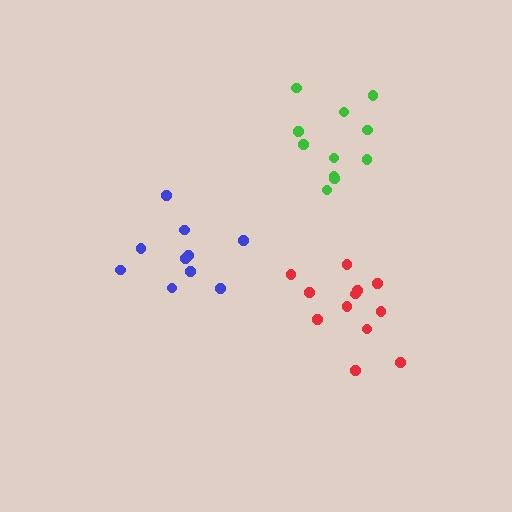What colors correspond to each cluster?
The clusters are colored: blue, green, red.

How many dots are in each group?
Group 1: 10 dots, Group 2: 11 dots, Group 3: 12 dots (33 total).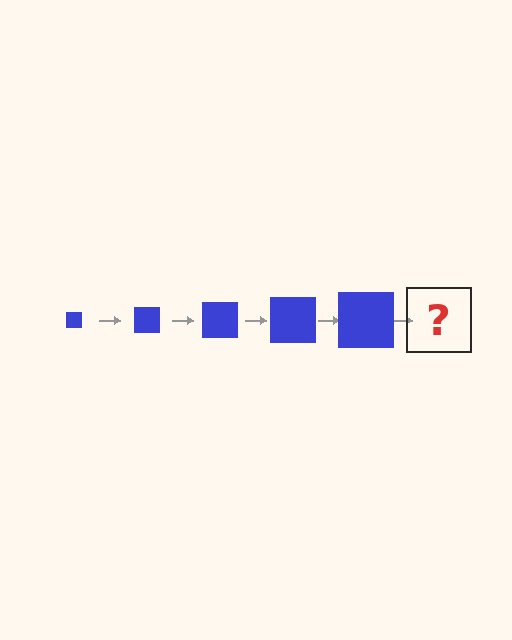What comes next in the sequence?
The next element should be a blue square, larger than the previous one.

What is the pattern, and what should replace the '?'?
The pattern is that the square gets progressively larger each step. The '?' should be a blue square, larger than the previous one.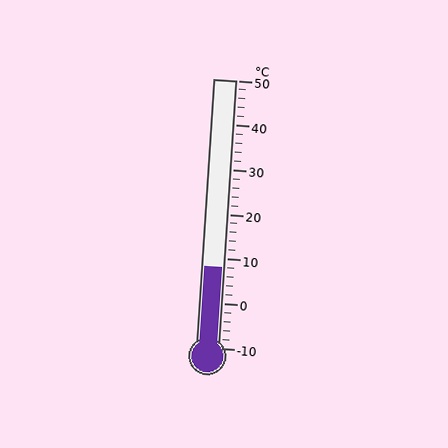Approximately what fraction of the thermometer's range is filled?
The thermometer is filled to approximately 30% of its range.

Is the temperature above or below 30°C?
The temperature is below 30°C.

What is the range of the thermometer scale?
The thermometer scale ranges from -10°C to 50°C.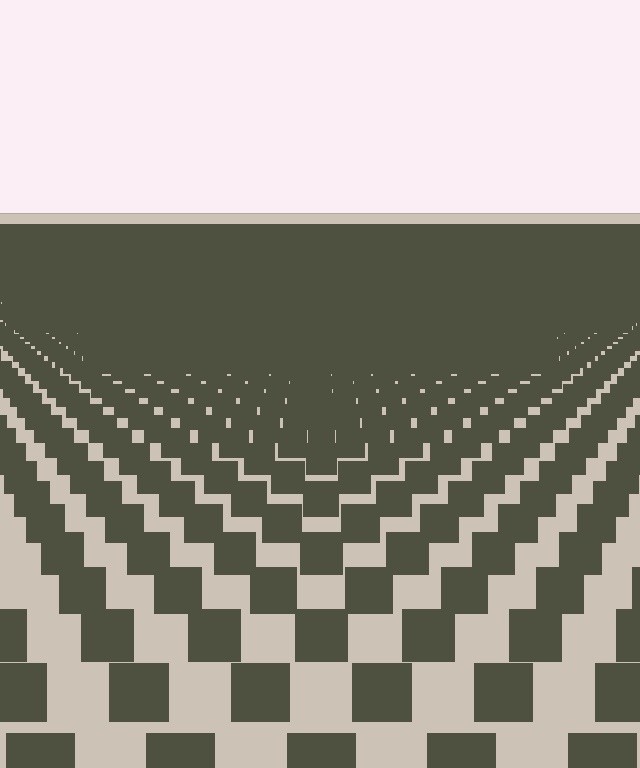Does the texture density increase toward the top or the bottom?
Density increases toward the top.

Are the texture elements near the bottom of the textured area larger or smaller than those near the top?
Larger. Near the bottom, elements are closer to the viewer and appear at a bigger on-screen size.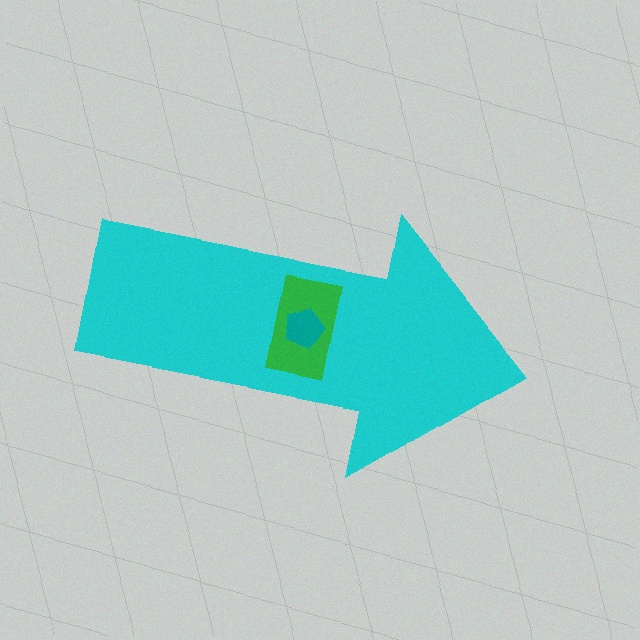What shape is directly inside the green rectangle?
The teal pentagon.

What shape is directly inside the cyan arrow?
The green rectangle.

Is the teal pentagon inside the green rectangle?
Yes.